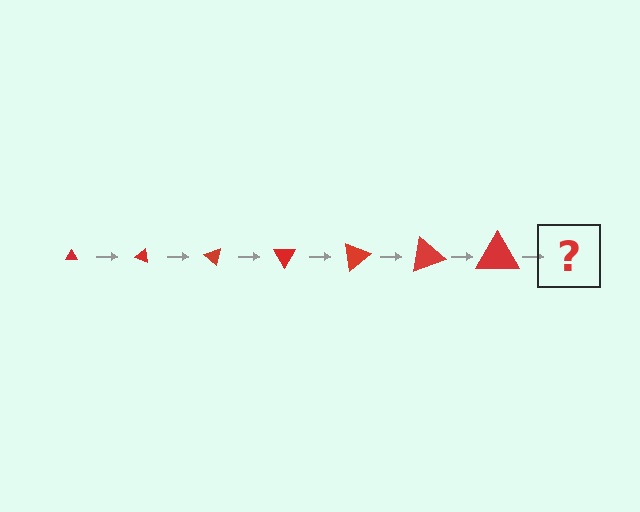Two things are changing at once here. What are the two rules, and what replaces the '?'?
The two rules are that the triangle grows larger each step and it rotates 20 degrees each step. The '?' should be a triangle, larger than the previous one and rotated 140 degrees from the start.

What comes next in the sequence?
The next element should be a triangle, larger than the previous one and rotated 140 degrees from the start.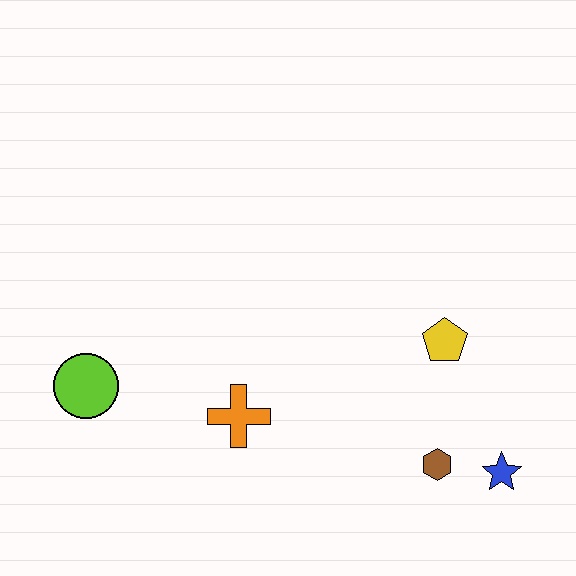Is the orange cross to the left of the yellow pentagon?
Yes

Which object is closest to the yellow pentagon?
The brown hexagon is closest to the yellow pentagon.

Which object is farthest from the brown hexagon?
The lime circle is farthest from the brown hexagon.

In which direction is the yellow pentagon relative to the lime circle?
The yellow pentagon is to the right of the lime circle.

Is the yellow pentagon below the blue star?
No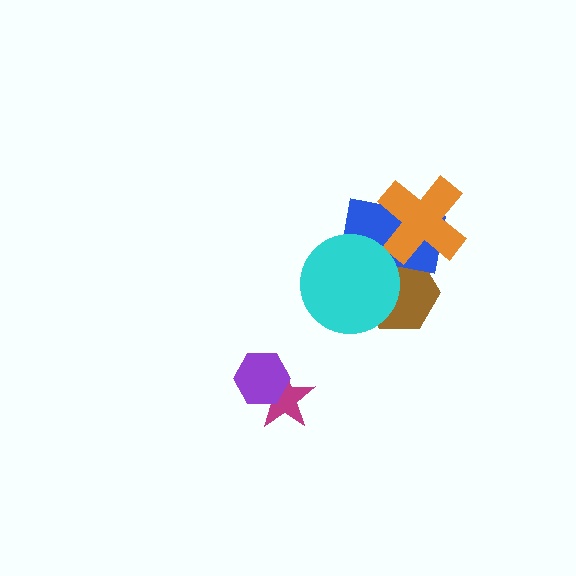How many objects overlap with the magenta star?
1 object overlaps with the magenta star.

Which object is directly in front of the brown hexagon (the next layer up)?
The blue rectangle is directly in front of the brown hexagon.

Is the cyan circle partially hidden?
No, no other shape covers it.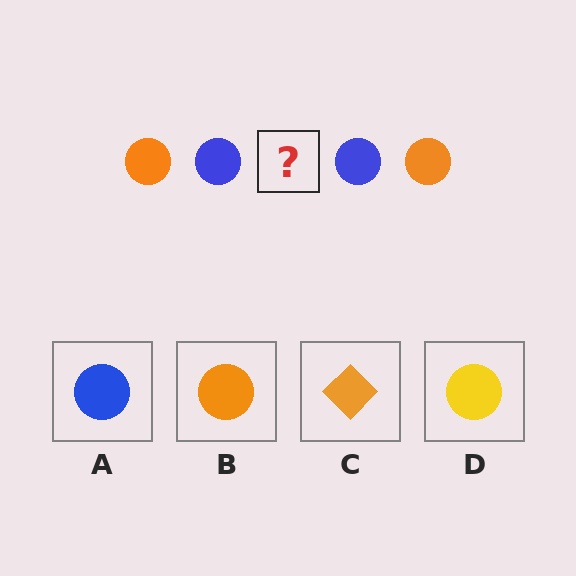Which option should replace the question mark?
Option B.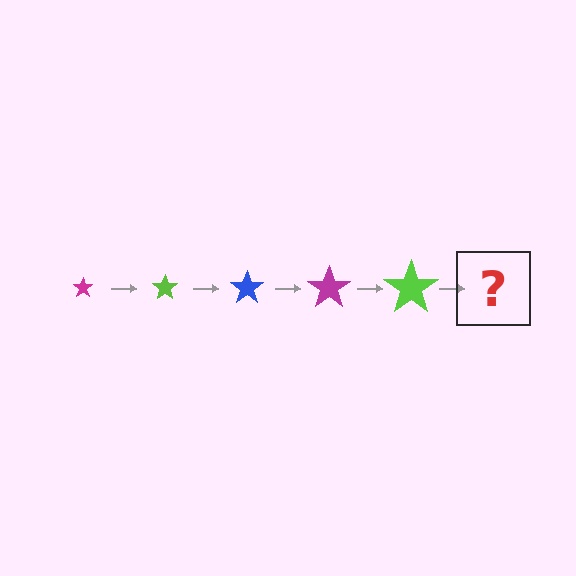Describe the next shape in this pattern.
It should be a blue star, larger than the previous one.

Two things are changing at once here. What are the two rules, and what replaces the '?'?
The two rules are that the star grows larger each step and the color cycles through magenta, lime, and blue. The '?' should be a blue star, larger than the previous one.